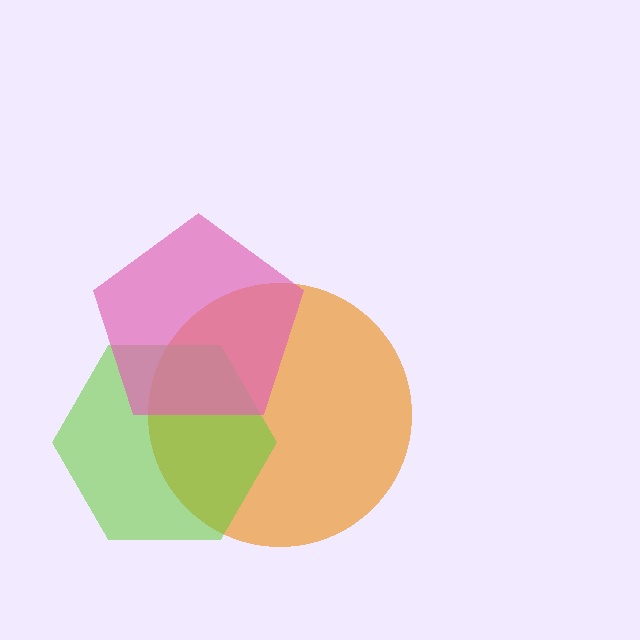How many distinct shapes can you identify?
There are 3 distinct shapes: an orange circle, a lime hexagon, a pink pentagon.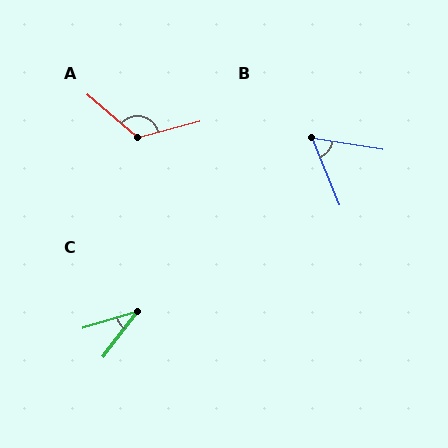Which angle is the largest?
A, at approximately 124 degrees.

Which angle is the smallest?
C, at approximately 36 degrees.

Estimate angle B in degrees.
Approximately 58 degrees.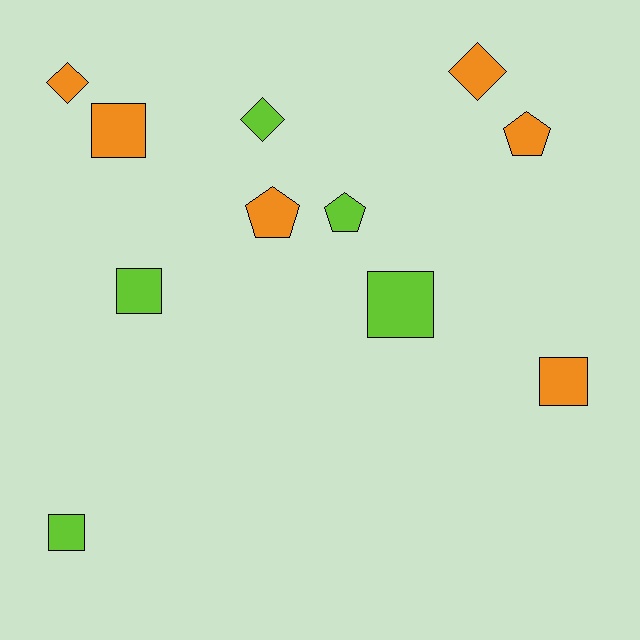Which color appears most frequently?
Orange, with 6 objects.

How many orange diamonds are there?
There are 2 orange diamonds.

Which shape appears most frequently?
Square, with 5 objects.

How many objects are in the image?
There are 11 objects.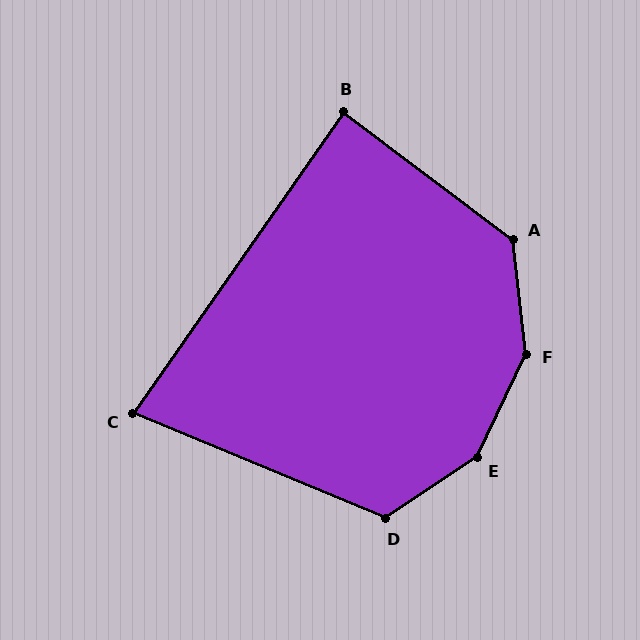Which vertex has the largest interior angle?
E, at approximately 149 degrees.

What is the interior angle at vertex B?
Approximately 88 degrees (approximately right).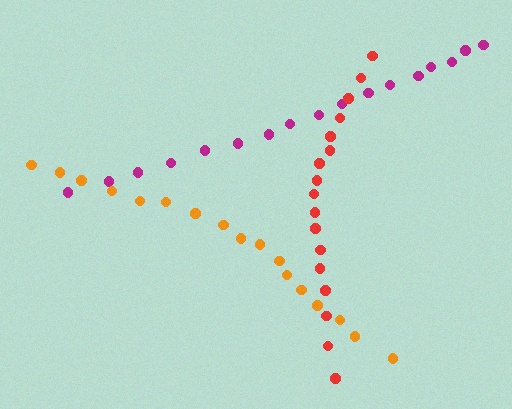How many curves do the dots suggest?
There are 3 distinct paths.